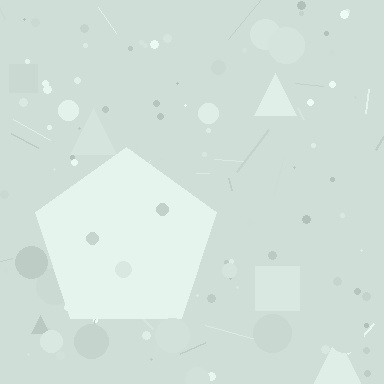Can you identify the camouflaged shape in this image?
The camouflaged shape is a pentagon.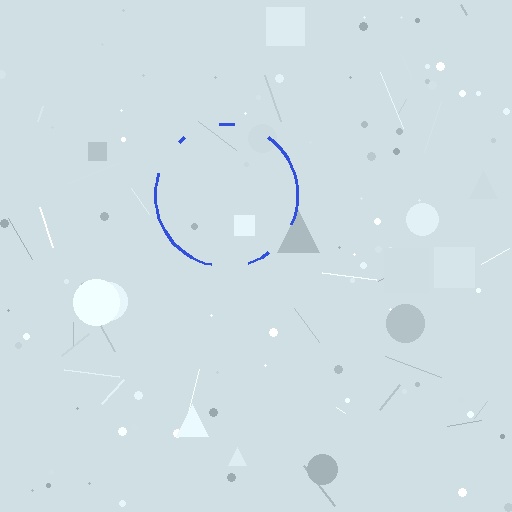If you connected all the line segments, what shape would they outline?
They would outline a circle.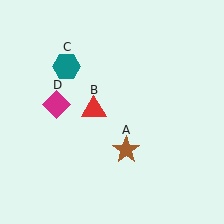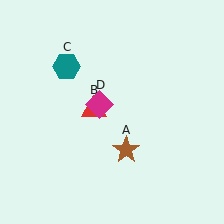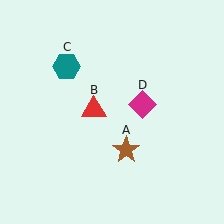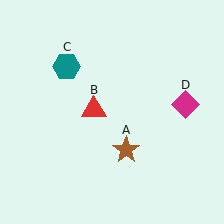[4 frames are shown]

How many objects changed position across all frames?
1 object changed position: magenta diamond (object D).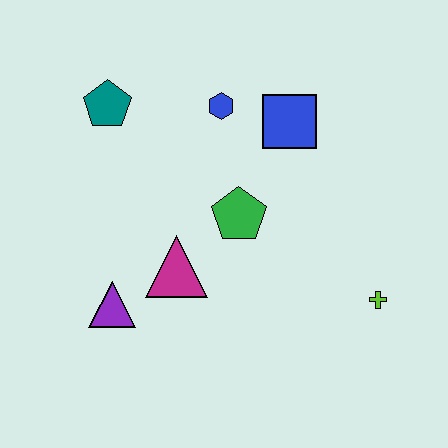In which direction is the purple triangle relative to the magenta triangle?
The purple triangle is to the left of the magenta triangle.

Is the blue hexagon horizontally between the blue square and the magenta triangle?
Yes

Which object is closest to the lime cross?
The green pentagon is closest to the lime cross.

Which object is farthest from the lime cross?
The teal pentagon is farthest from the lime cross.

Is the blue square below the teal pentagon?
Yes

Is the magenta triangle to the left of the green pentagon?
Yes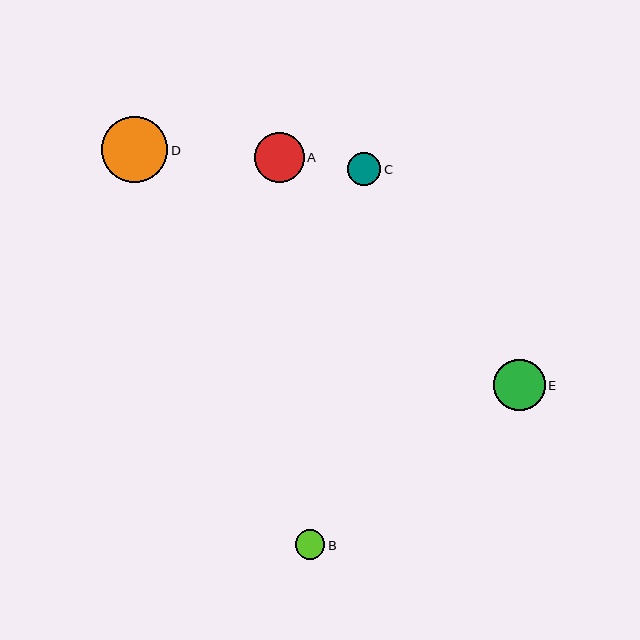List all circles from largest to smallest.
From largest to smallest: D, E, A, C, B.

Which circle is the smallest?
Circle B is the smallest with a size of approximately 30 pixels.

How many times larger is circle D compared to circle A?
Circle D is approximately 1.3 times the size of circle A.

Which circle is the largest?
Circle D is the largest with a size of approximately 66 pixels.